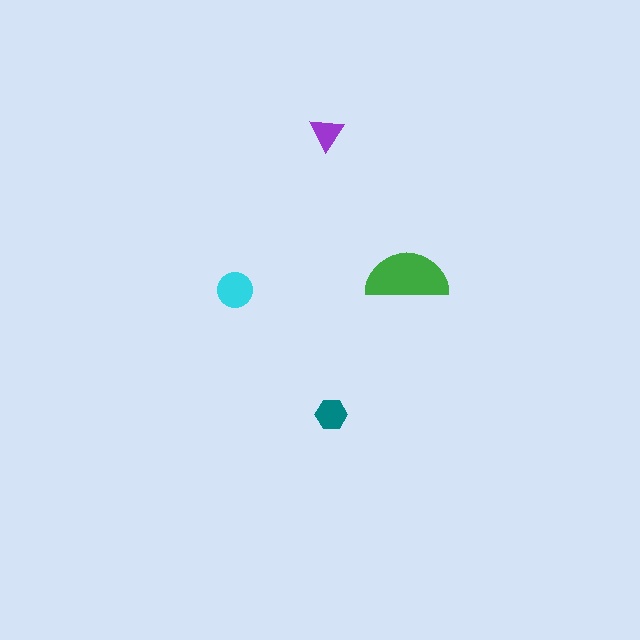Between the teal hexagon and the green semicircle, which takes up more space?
The green semicircle.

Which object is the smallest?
The purple triangle.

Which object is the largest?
The green semicircle.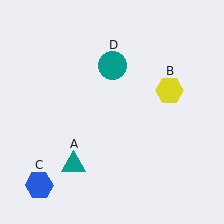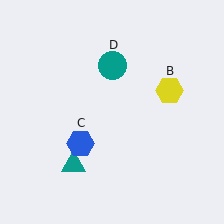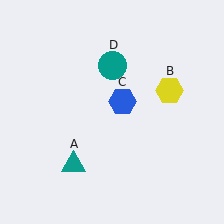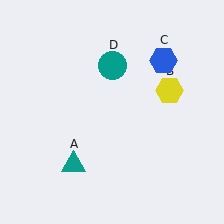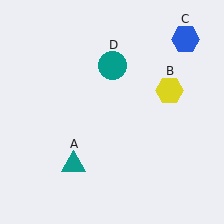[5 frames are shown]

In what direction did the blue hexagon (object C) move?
The blue hexagon (object C) moved up and to the right.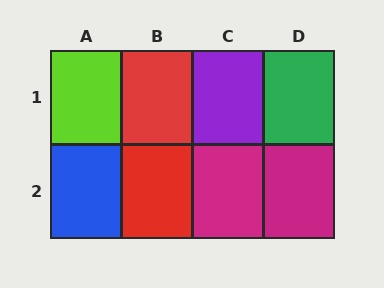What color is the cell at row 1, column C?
Purple.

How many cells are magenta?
2 cells are magenta.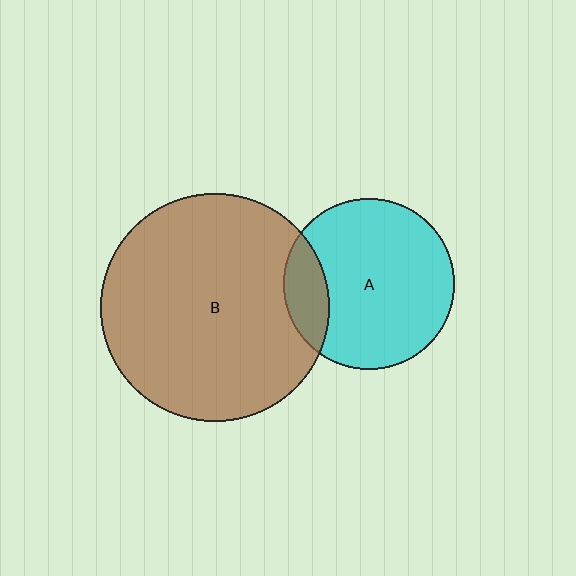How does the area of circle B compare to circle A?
Approximately 1.8 times.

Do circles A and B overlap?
Yes.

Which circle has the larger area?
Circle B (brown).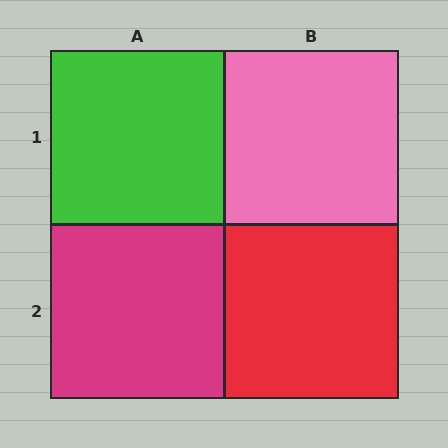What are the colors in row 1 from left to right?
Green, pink.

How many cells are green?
1 cell is green.